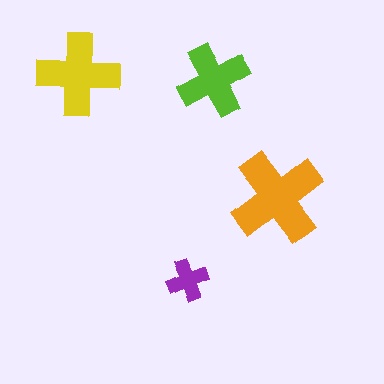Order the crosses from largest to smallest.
the orange one, the yellow one, the lime one, the purple one.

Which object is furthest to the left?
The yellow cross is leftmost.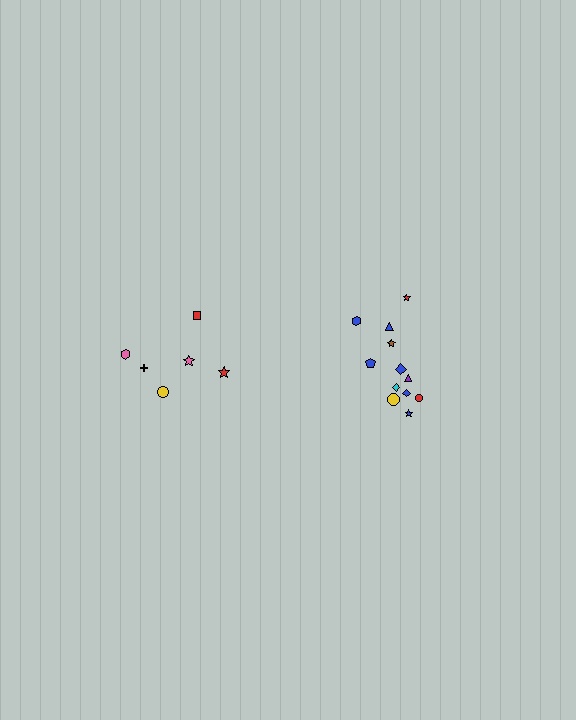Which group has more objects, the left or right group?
The right group.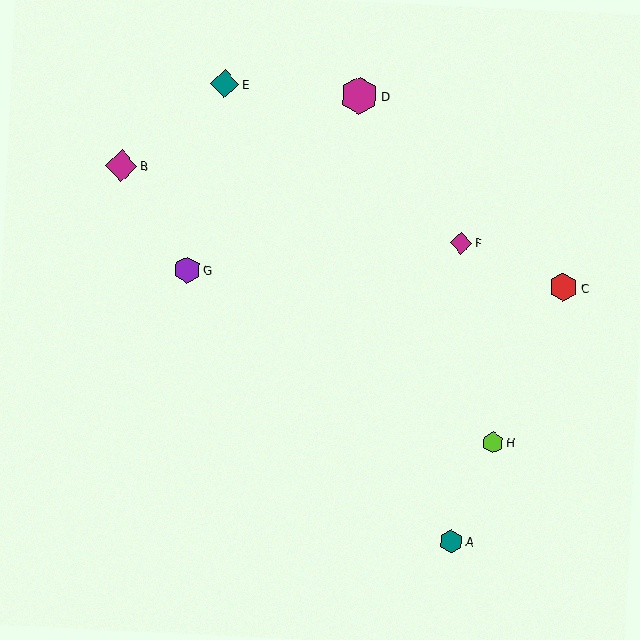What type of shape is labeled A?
Shape A is a teal hexagon.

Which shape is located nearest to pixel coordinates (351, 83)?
The magenta hexagon (labeled D) at (359, 95) is nearest to that location.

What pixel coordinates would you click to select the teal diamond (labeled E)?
Click at (225, 84) to select the teal diamond E.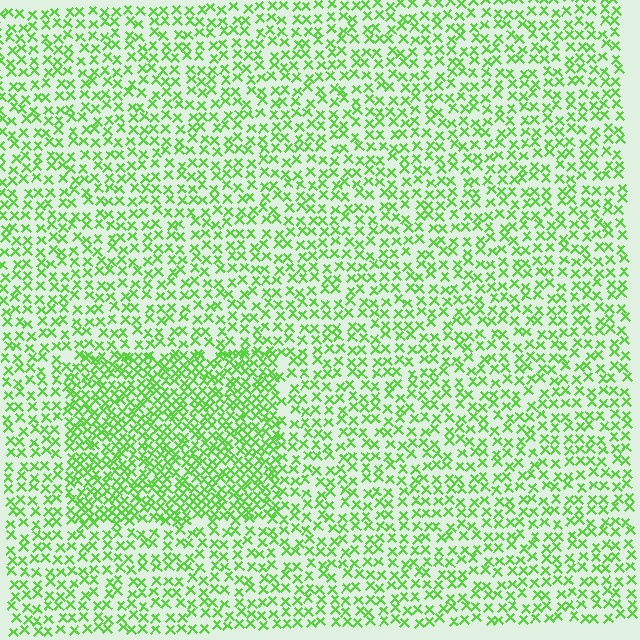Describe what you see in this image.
The image contains small lime elements arranged at two different densities. A rectangle-shaped region is visible where the elements are more densely packed than the surrounding area.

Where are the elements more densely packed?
The elements are more densely packed inside the rectangle boundary.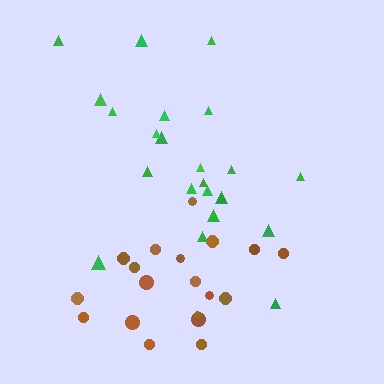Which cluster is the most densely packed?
Brown.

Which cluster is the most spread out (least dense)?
Green.